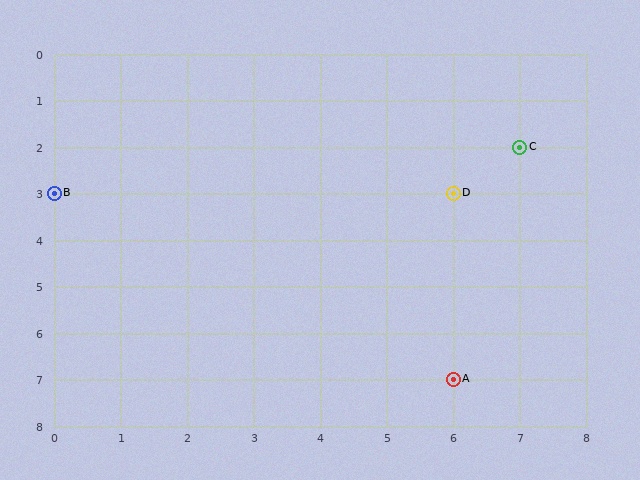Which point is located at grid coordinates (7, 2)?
Point C is at (7, 2).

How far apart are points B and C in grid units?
Points B and C are 7 columns and 1 row apart (about 7.1 grid units diagonally).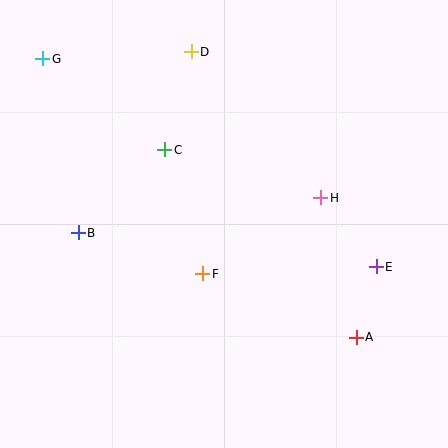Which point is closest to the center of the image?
Point F at (203, 274) is closest to the center.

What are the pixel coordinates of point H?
Point H is at (321, 198).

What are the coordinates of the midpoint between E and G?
The midpoint between E and G is at (209, 163).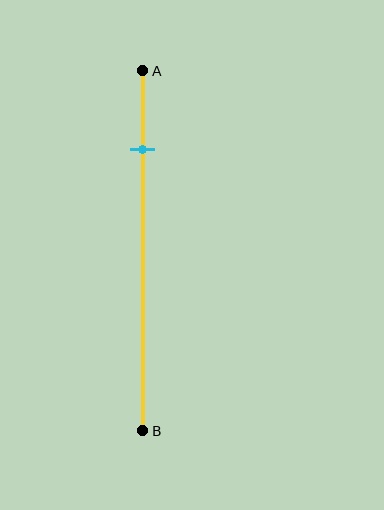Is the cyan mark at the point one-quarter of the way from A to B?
No, the mark is at about 20% from A, not at the 25% one-quarter point.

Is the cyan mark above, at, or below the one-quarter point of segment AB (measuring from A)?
The cyan mark is above the one-quarter point of segment AB.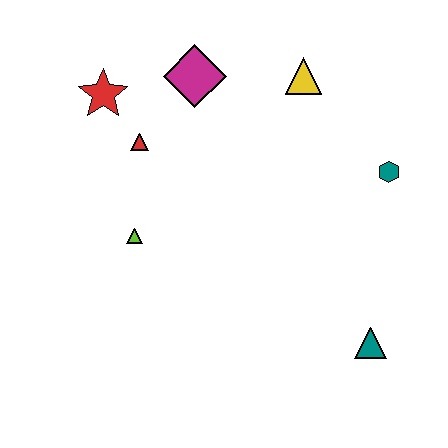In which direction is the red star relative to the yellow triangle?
The red star is to the left of the yellow triangle.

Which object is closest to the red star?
The red triangle is closest to the red star.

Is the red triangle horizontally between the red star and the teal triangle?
Yes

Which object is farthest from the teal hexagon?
The red star is farthest from the teal hexagon.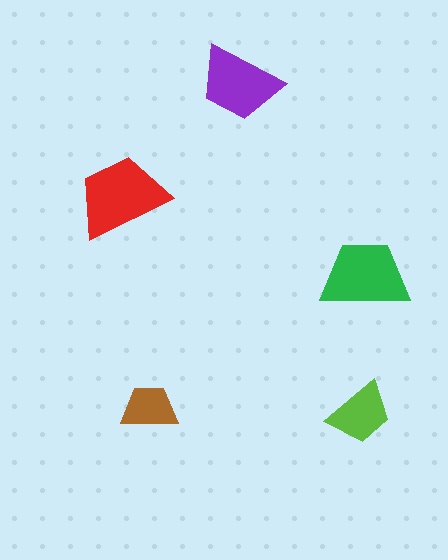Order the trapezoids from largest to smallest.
the red one, the green one, the purple one, the lime one, the brown one.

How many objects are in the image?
There are 5 objects in the image.